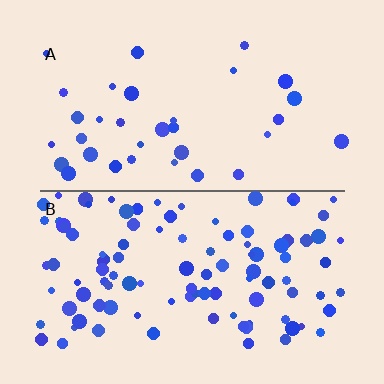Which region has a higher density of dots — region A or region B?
B (the bottom).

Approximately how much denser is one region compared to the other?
Approximately 3.1× — region B over region A.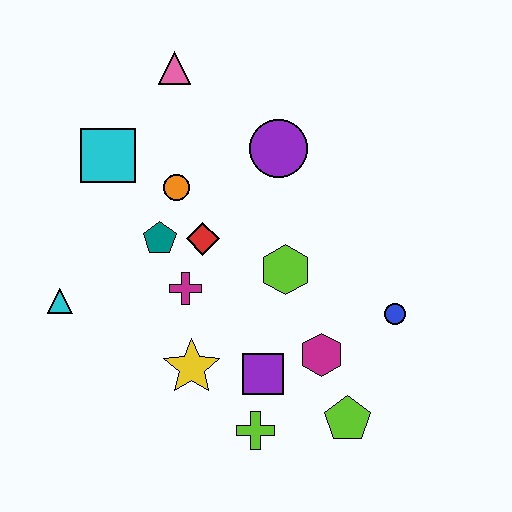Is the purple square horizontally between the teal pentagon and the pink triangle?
No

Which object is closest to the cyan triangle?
The teal pentagon is closest to the cyan triangle.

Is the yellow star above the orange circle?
No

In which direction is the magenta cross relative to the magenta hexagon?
The magenta cross is to the left of the magenta hexagon.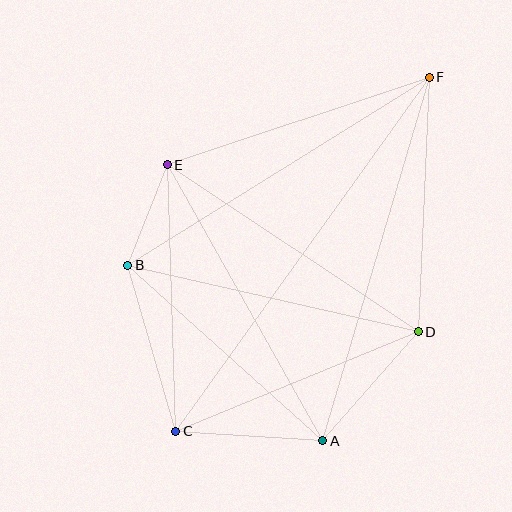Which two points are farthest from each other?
Points C and F are farthest from each other.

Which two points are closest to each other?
Points B and E are closest to each other.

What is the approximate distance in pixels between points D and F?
The distance between D and F is approximately 255 pixels.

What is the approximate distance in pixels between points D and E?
The distance between D and E is approximately 301 pixels.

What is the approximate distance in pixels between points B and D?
The distance between B and D is approximately 298 pixels.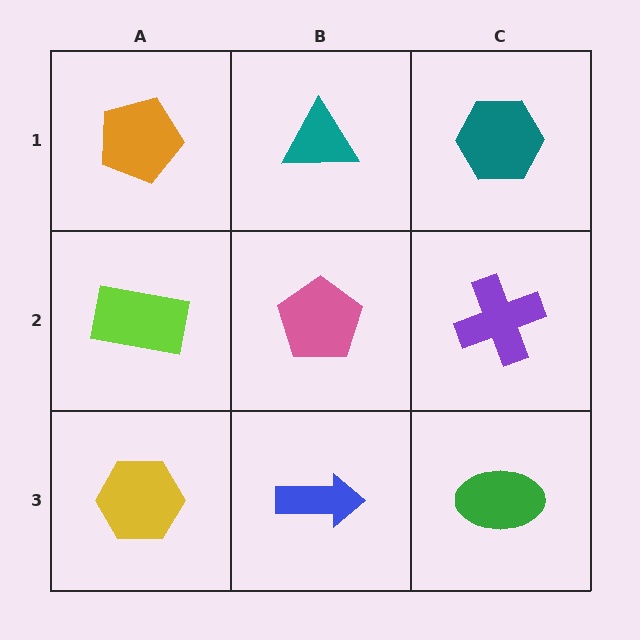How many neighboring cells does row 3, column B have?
3.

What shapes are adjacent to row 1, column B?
A pink pentagon (row 2, column B), an orange pentagon (row 1, column A), a teal hexagon (row 1, column C).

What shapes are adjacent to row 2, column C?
A teal hexagon (row 1, column C), a green ellipse (row 3, column C), a pink pentagon (row 2, column B).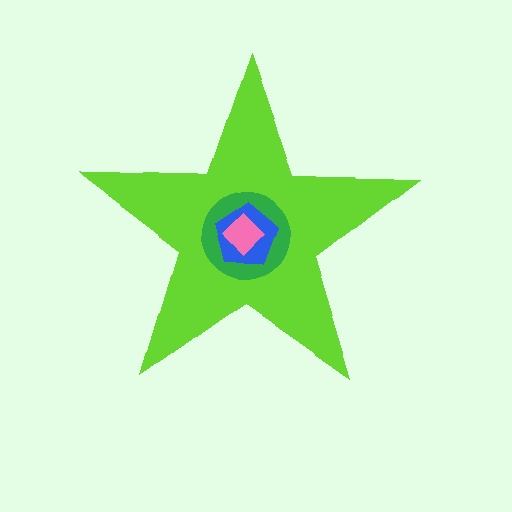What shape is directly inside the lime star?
The green circle.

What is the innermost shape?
The pink diamond.